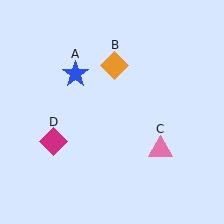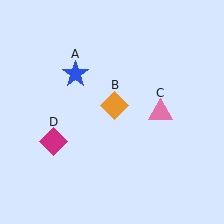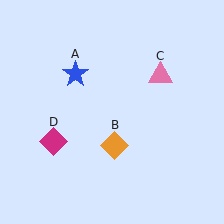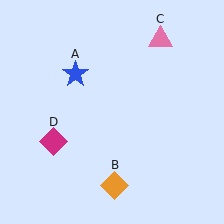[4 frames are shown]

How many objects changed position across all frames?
2 objects changed position: orange diamond (object B), pink triangle (object C).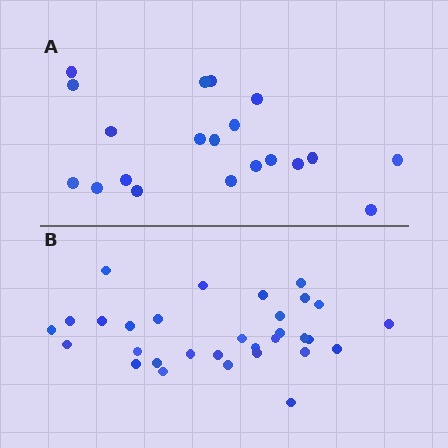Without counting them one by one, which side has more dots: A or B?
Region B (the bottom region) has more dots.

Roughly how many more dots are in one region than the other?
Region B has roughly 12 or so more dots than region A.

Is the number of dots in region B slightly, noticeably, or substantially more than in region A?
Region B has substantially more. The ratio is roughly 1.6 to 1.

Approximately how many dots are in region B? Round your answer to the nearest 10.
About 30 dots. (The exact count is 31, which rounds to 30.)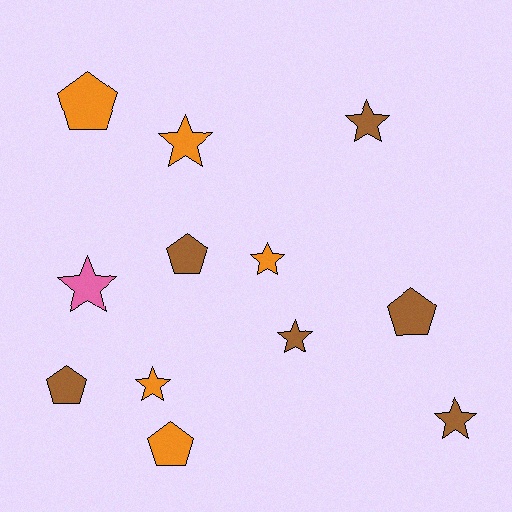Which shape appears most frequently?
Star, with 7 objects.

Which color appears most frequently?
Brown, with 6 objects.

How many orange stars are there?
There are 3 orange stars.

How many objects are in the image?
There are 12 objects.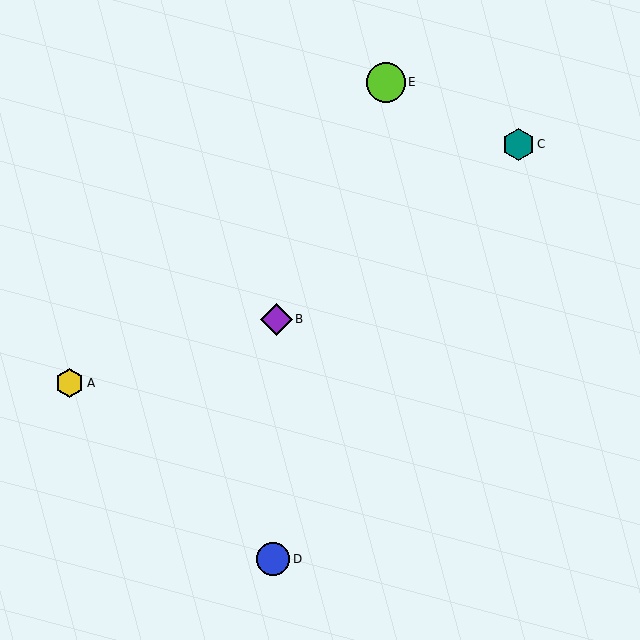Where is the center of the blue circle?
The center of the blue circle is at (273, 559).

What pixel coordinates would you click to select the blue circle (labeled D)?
Click at (273, 559) to select the blue circle D.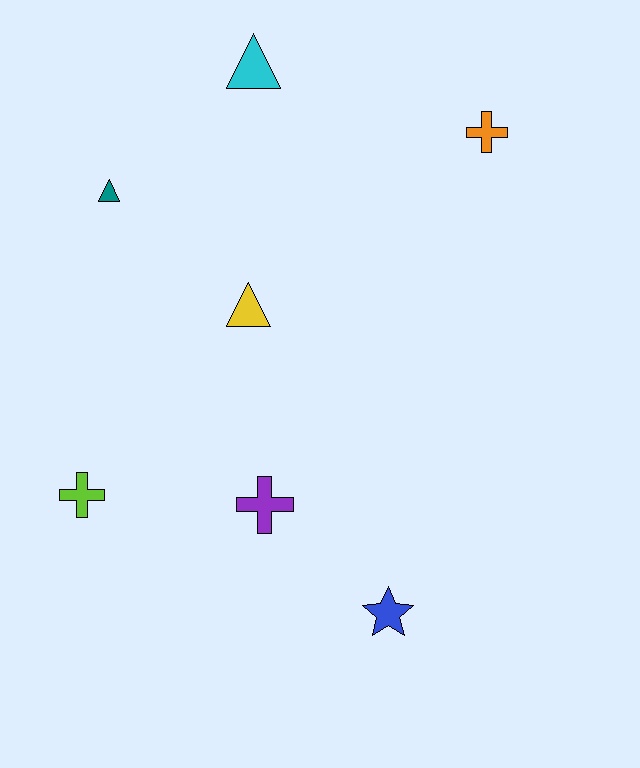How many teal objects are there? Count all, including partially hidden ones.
There is 1 teal object.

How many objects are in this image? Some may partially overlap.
There are 7 objects.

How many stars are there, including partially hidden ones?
There is 1 star.